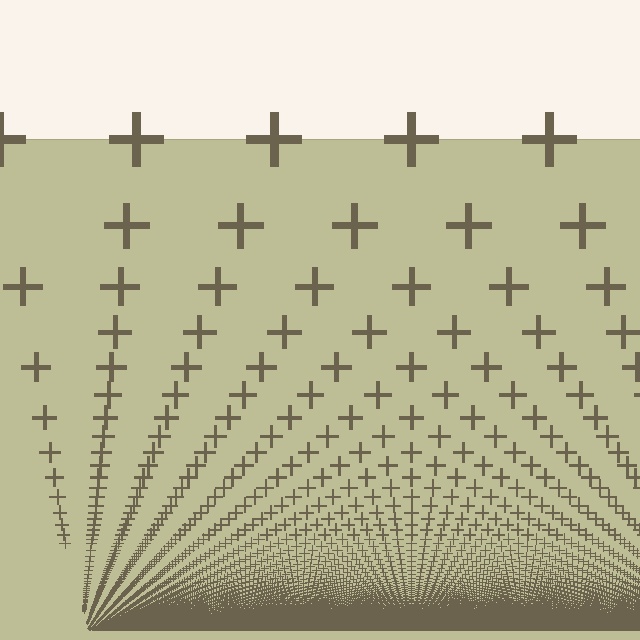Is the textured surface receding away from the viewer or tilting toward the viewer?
The surface appears to tilt toward the viewer. Texture elements get larger and sparser toward the top.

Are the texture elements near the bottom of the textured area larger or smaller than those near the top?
Smaller. The gradient is inverted — elements near the bottom are smaller and denser.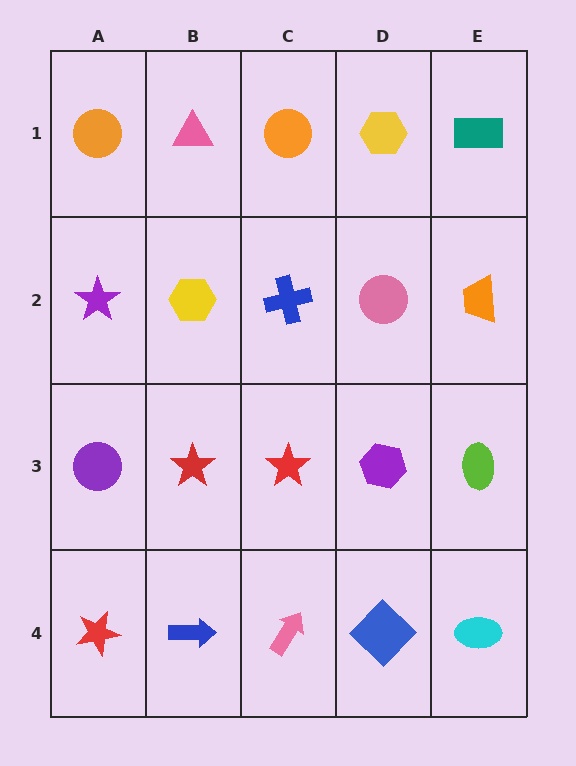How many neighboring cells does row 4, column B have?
3.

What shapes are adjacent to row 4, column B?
A red star (row 3, column B), a red star (row 4, column A), a pink arrow (row 4, column C).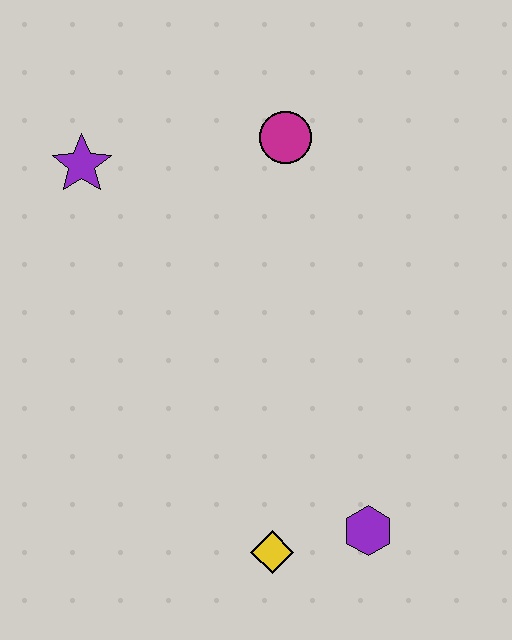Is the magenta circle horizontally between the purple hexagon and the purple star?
Yes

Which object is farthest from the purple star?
The purple hexagon is farthest from the purple star.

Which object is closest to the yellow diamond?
The purple hexagon is closest to the yellow diamond.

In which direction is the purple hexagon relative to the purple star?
The purple hexagon is below the purple star.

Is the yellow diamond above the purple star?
No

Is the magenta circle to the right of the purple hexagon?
No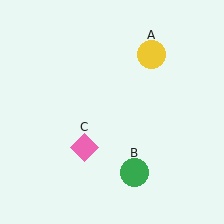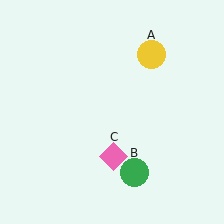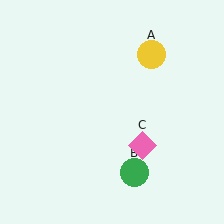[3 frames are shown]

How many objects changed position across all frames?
1 object changed position: pink diamond (object C).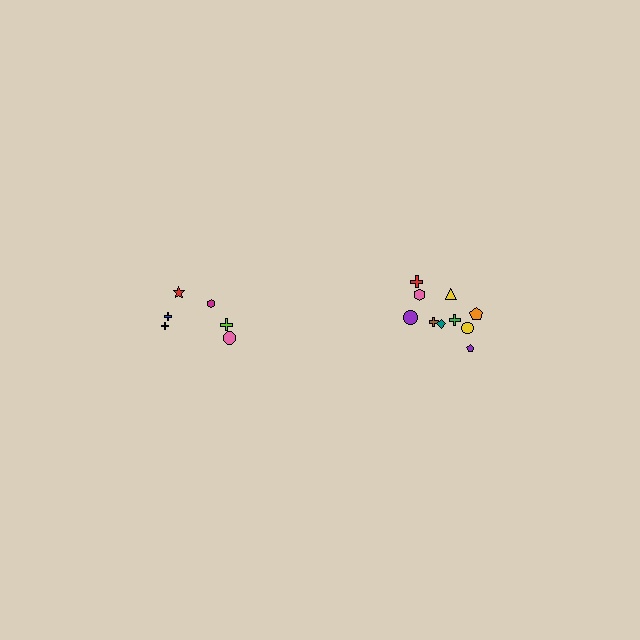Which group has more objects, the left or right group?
The right group.